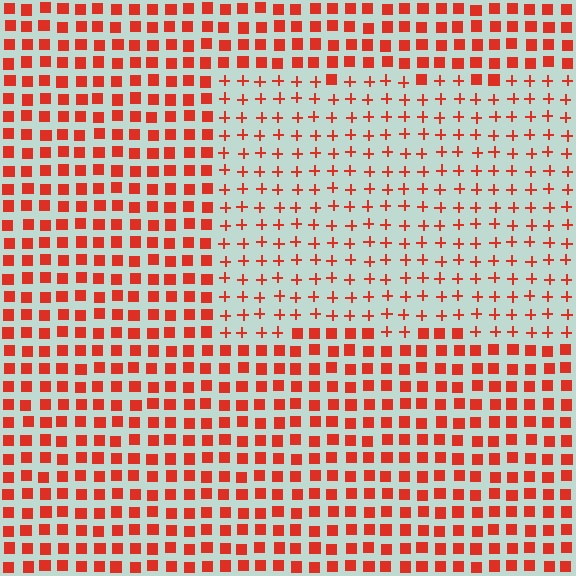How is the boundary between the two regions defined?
The boundary is defined by a change in element shape: plus signs inside vs. squares outside. All elements share the same color and spacing.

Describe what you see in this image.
The image is filled with small red elements arranged in a uniform grid. A rectangle-shaped region contains plus signs, while the surrounding area contains squares. The boundary is defined purely by the change in element shape.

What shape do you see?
I see a rectangle.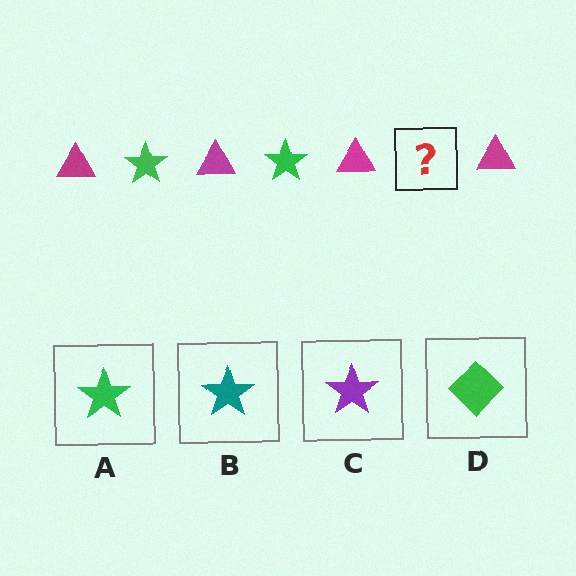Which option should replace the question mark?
Option A.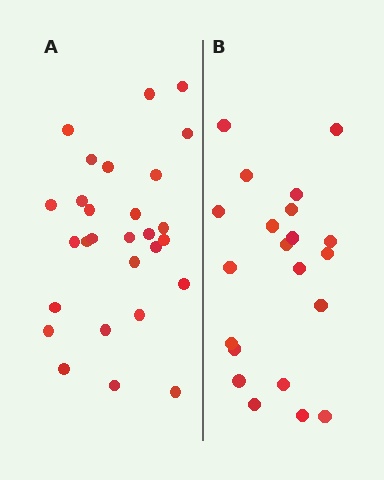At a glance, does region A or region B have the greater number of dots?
Region A (the left region) has more dots.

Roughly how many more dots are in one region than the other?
Region A has roughly 8 or so more dots than region B.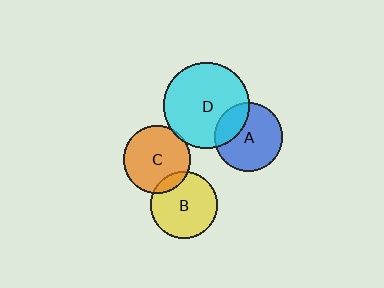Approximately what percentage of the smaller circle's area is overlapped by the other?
Approximately 5%.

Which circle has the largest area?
Circle D (cyan).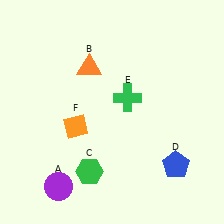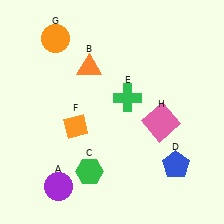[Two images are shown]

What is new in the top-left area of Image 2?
An orange circle (G) was added in the top-left area of Image 2.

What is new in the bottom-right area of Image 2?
A pink square (H) was added in the bottom-right area of Image 2.